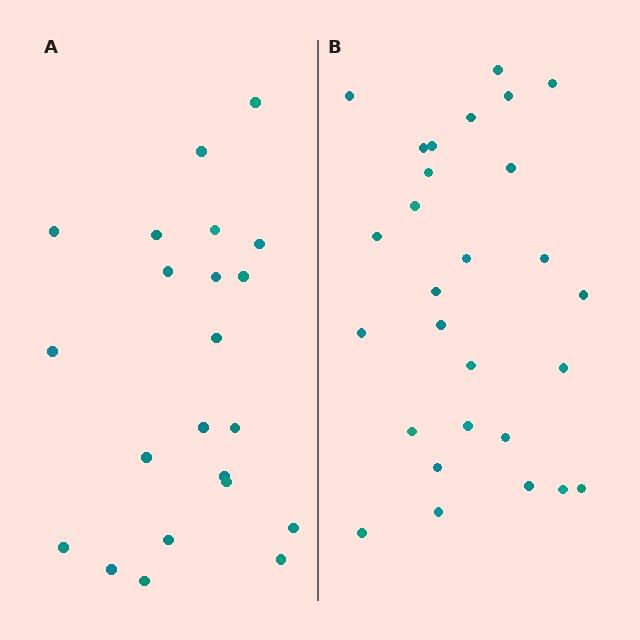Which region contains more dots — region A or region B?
Region B (the right region) has more dots.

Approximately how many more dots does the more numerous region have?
Region B has about 6 more dots than region A.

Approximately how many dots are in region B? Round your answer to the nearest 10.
About 30 dots. (The exact count is 28, which rounds to 30.)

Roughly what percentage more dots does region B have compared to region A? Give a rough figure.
About 25% more.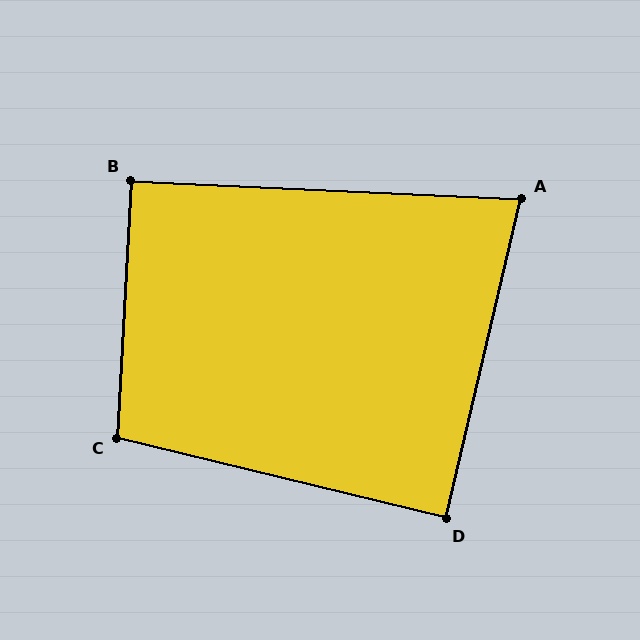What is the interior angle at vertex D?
Approximately 90 degrees (approximately right).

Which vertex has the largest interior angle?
C, at approximately 101 degrees.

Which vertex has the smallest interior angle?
A, at approximately 79 degrees.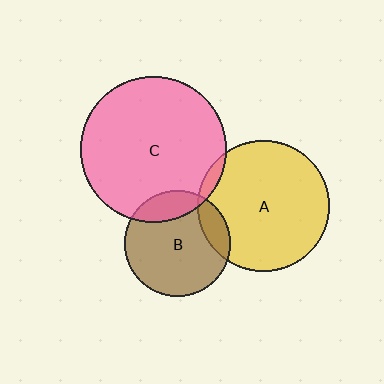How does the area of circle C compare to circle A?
Approximately 1.2 times.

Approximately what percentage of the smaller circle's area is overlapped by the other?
Approximately 20%.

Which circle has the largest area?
Circle C (pink).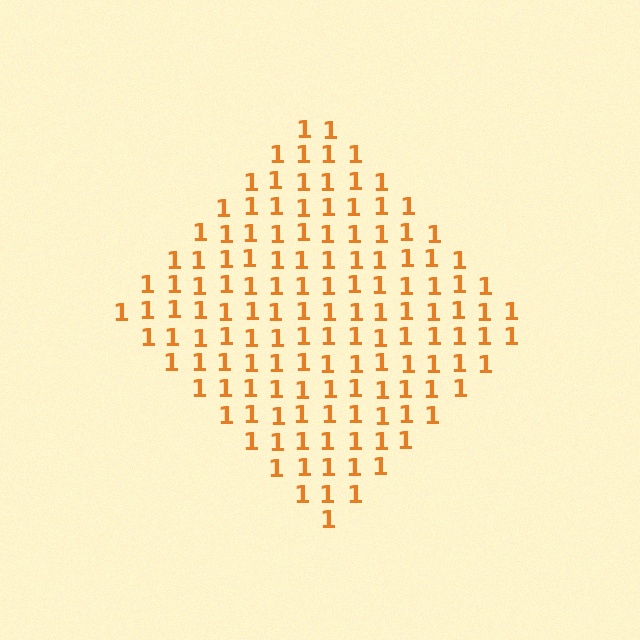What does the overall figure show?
The overall figure shows a diamond.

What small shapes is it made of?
It is made of small digit 1's.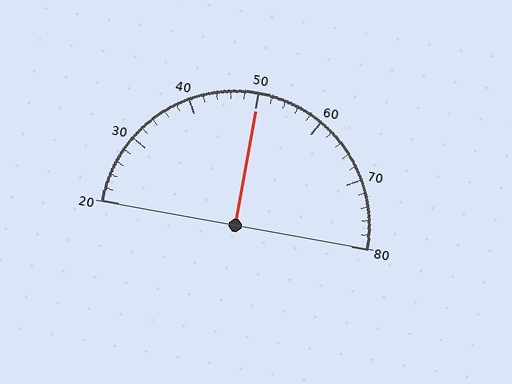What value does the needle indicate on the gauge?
The needle indicates approximately 50.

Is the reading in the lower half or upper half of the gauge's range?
The reading is in the upper half of the range (20 to 80).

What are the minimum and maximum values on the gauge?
The gauge ranges from 20 to 80.